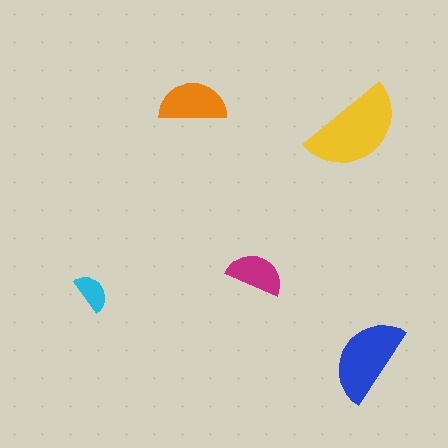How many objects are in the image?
There are 5 objects in the image.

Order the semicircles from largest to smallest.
the yellow one, the blue one, the orange one, the magenta one, the cyan one.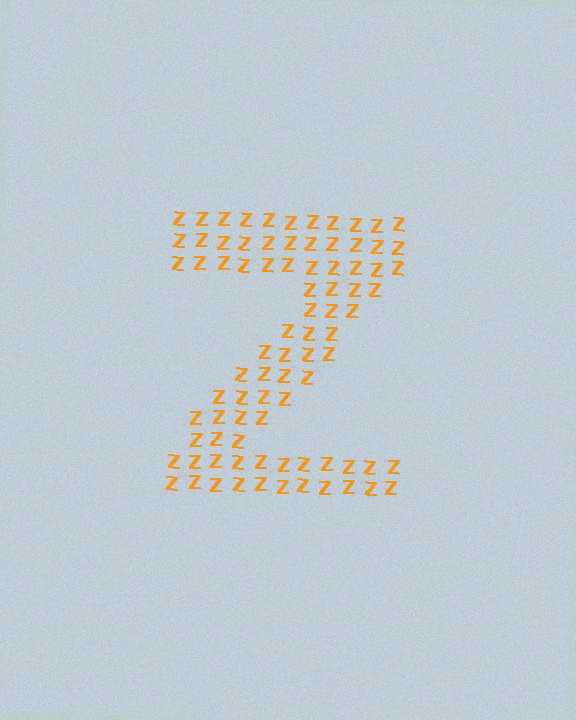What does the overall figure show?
The overall figure shows the letter Z.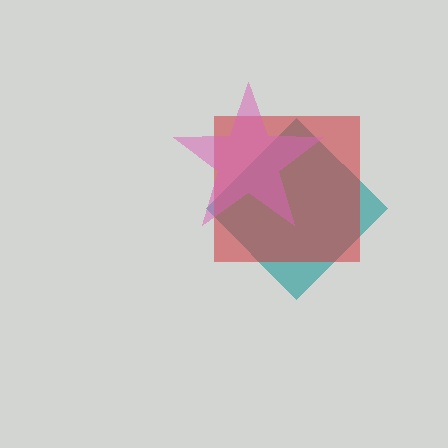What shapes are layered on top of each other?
The layered shapes are: a teal diamond, a red square, a pink star.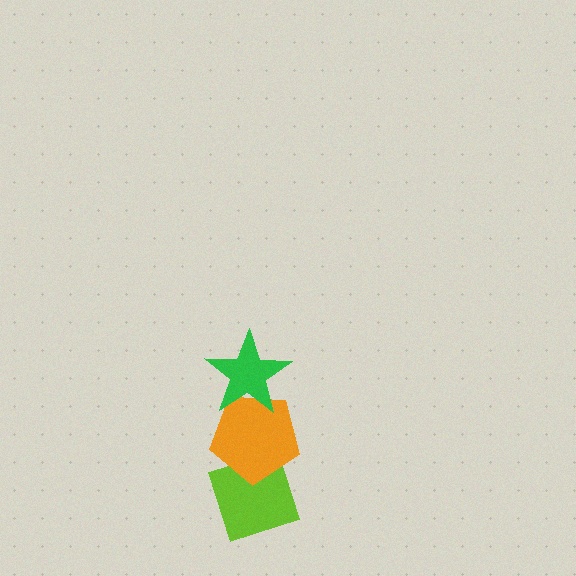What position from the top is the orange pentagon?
The orange pentagon is 2nd from the top.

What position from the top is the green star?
The green star is 1st from the top.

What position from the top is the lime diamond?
The lime diamond is 3rd from the top.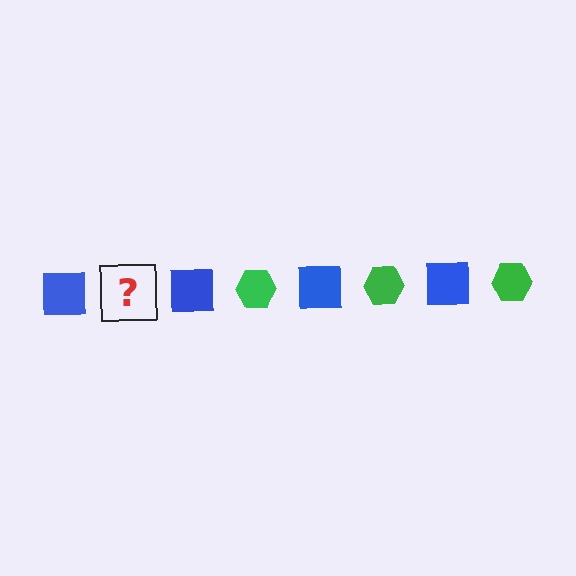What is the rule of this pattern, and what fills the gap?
The rule is that the pattern alternates between blue square and green hexagon. The gap should be filled with a green hexagon.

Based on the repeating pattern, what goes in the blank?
The blank should be a green hexagon.